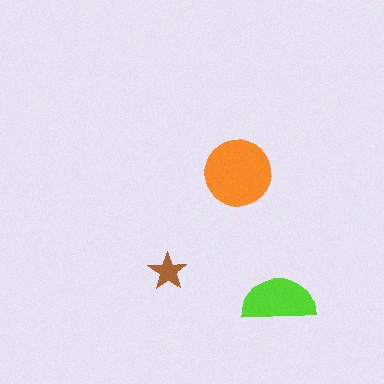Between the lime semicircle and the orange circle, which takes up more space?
The orange circle.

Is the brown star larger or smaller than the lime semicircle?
Smaller.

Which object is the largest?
The orange circle.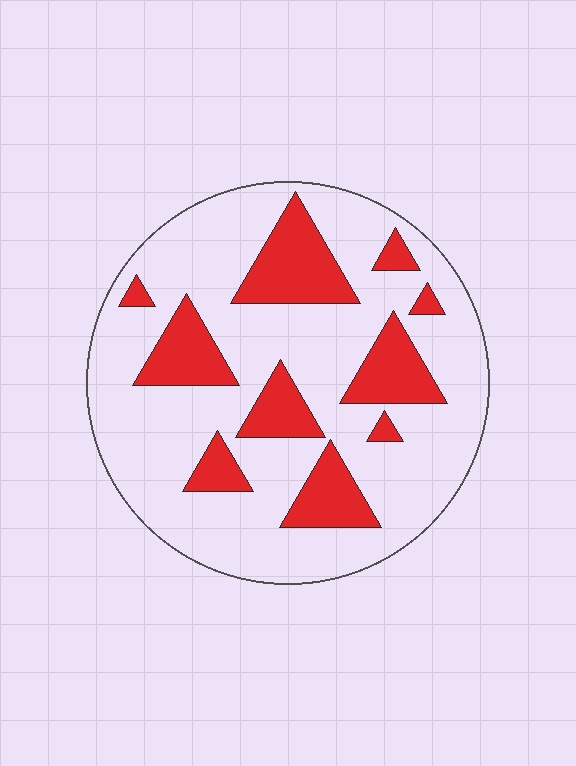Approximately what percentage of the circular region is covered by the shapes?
Approximately 25%.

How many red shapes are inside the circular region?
10.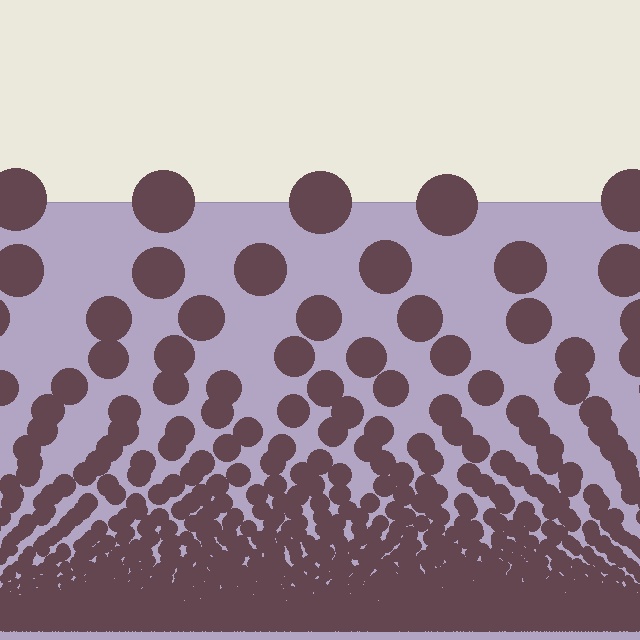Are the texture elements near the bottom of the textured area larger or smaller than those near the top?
Smaller. The gradient is inverted — elements near the bottom are smaller and denser.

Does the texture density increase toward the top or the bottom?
Density increases toward the bottom.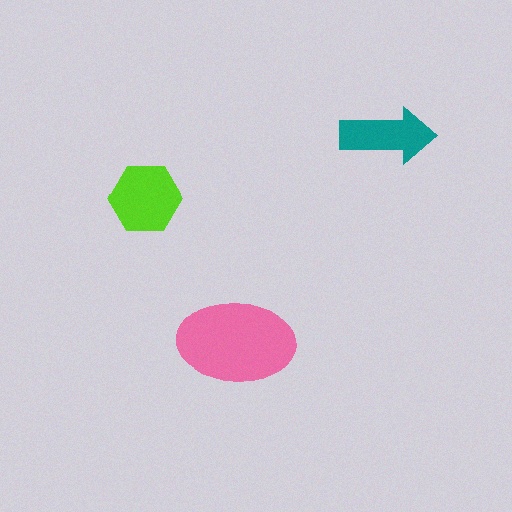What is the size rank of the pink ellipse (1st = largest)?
1st.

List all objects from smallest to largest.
The teal arrow, the lime hexagon, the pink ellipse.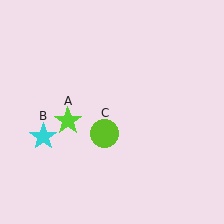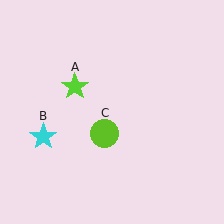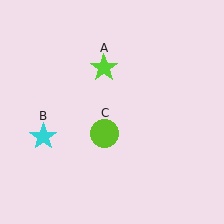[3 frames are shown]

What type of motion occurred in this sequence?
The lime star (object A) rotated clockwise around the center of the scene.